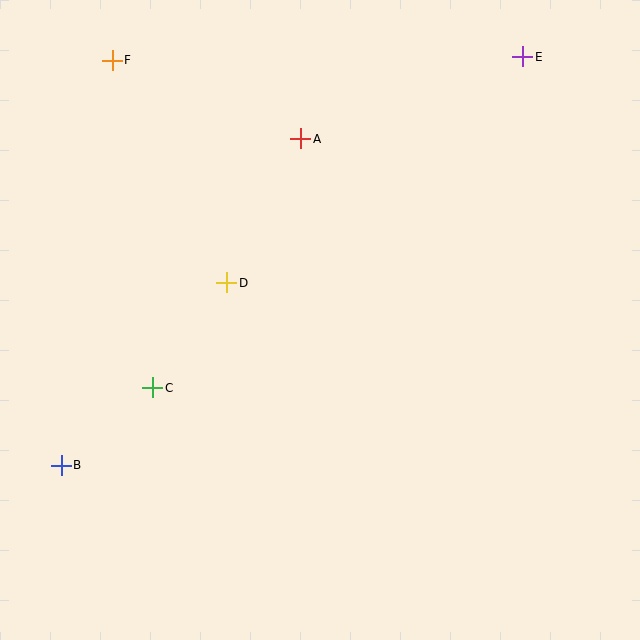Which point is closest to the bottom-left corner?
Point B is closest to the bottom-left corner.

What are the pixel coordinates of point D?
Point D is at (227, 283).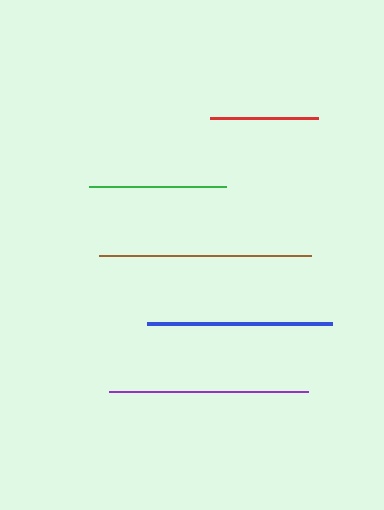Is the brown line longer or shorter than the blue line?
The brown line is longer than the blue line.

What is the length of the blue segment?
The blue segment is approximately 185 pixels long.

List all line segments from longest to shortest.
From longest to shortest: brown, purple, blue, green, red.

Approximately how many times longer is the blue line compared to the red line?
The blue line is approximately 1.7 times the length of the red line.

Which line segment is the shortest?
The red line is the shortest at approximately 108 pixels.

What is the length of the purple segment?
The purple segment is approximately 199 pixels long.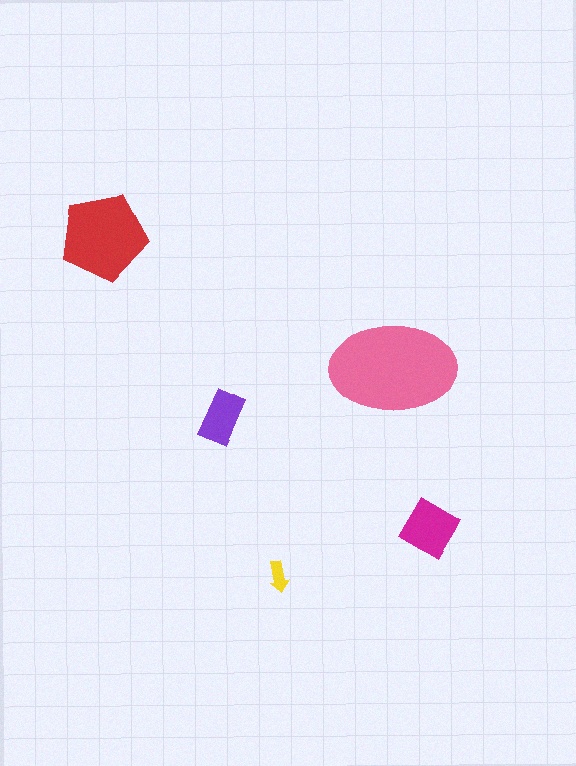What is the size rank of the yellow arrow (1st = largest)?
5th.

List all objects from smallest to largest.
The yellow arrow, the purple rectangle, the magenta diamond, the red pentagon, the pink ellipse.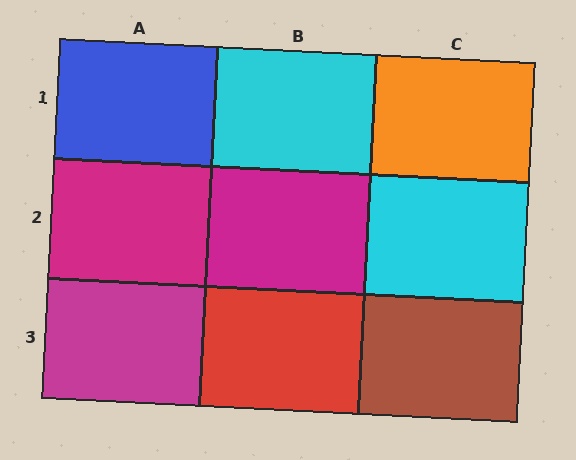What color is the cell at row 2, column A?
Magenta.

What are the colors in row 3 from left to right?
Magenta, red, brown.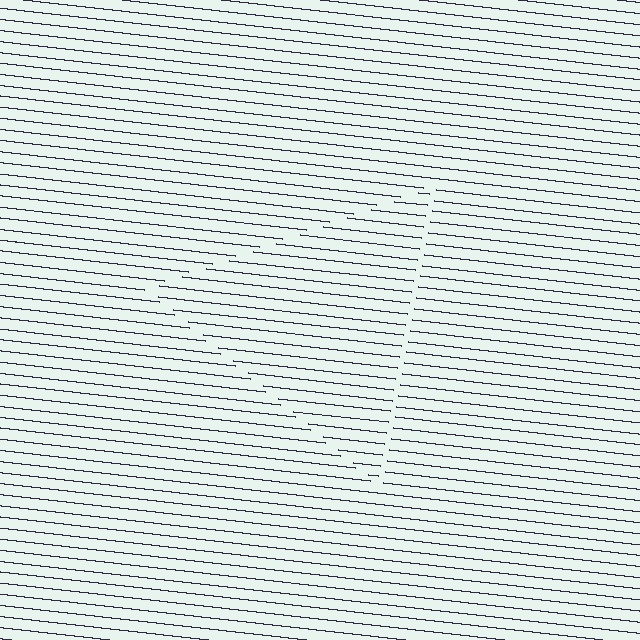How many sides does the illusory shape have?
3 sides — the line-ends trace a triangle.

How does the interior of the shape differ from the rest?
The interior of the shape contains the same grating, shifted by half a period — the contour is defined by the phase discontinuity where line-ends from the inner and outer gratings abut.